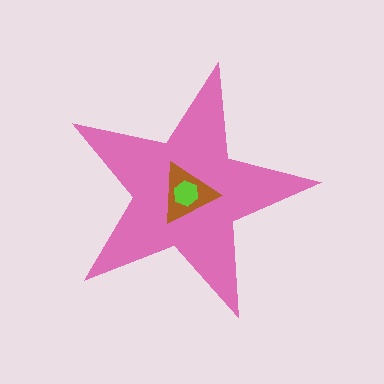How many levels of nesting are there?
3.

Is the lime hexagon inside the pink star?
Yes.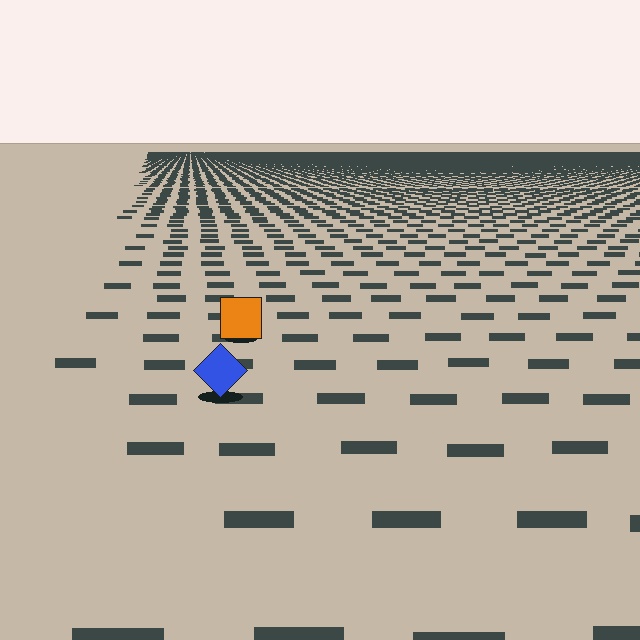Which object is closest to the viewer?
The blue diamond is closest. The texture marks near it are larger and more spread out.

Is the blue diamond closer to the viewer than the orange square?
Yes. The blue diamond is closer — you can tell from the texture gradient: the ground texture is coarser near it.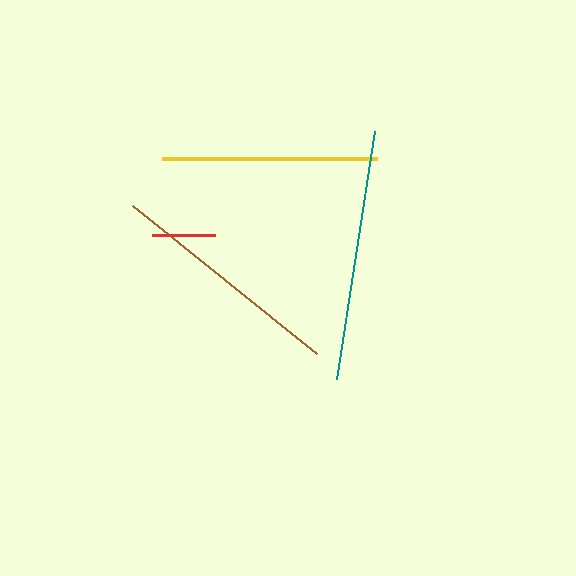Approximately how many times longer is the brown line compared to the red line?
The brown line is approximately 3.8 times the length of the red line.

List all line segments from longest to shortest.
From longest to shortest: teal, brown, yellow, red.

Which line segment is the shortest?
The red line is the shortest at approximately 63 pixels.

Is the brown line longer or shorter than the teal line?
The teal line is longer than the brown line.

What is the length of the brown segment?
The brown segment is approximately 236 pixels long.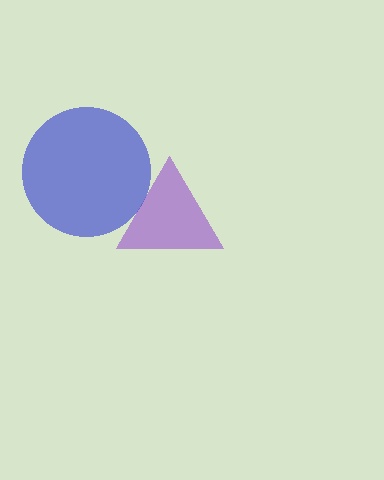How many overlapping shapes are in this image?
There are 2 overlapping shapes in the image.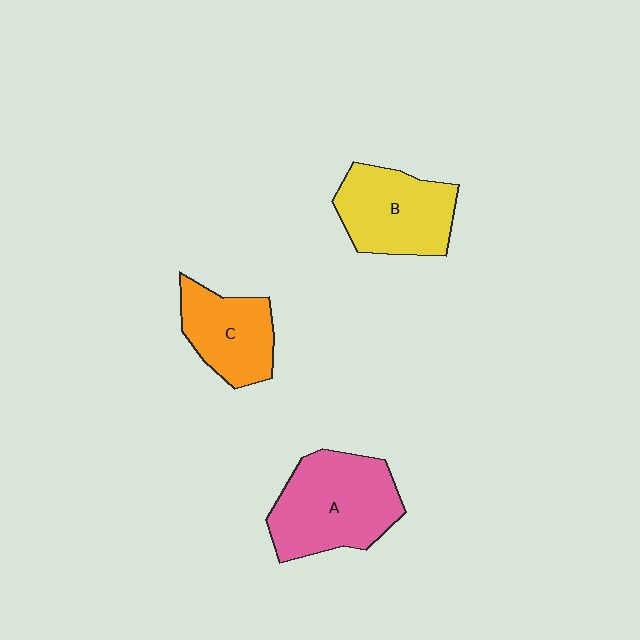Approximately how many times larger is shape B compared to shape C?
Approximately 1.2 times.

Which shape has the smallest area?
Shape C (orange).